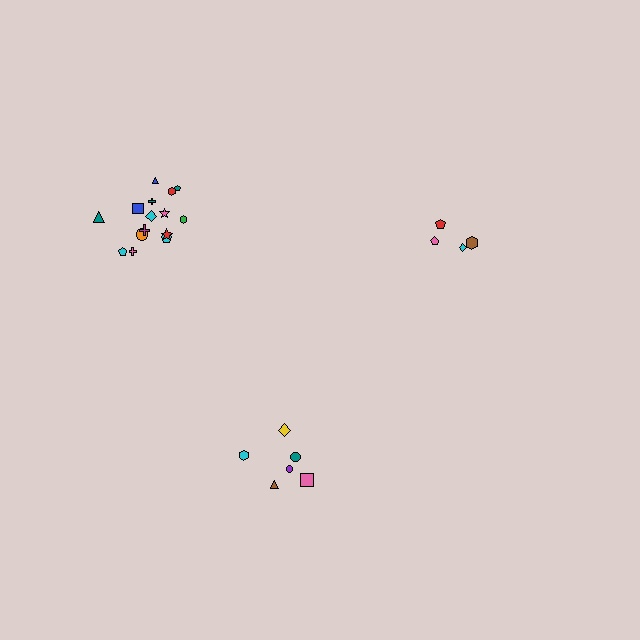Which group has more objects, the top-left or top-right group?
The top-left group.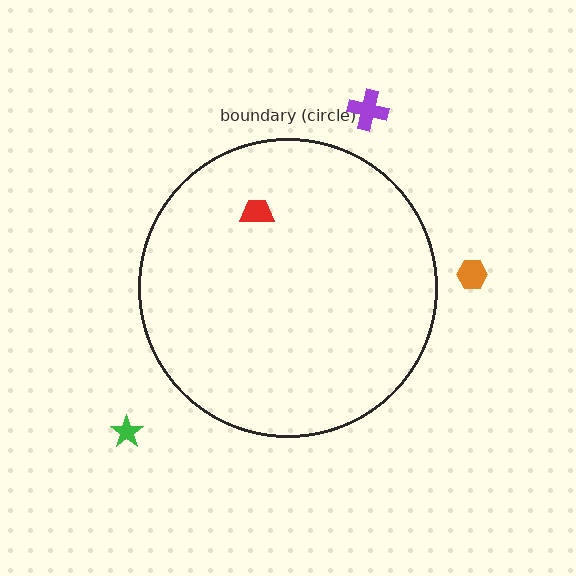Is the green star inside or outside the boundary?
Outside.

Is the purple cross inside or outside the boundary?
Outside.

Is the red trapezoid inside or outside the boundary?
Inside.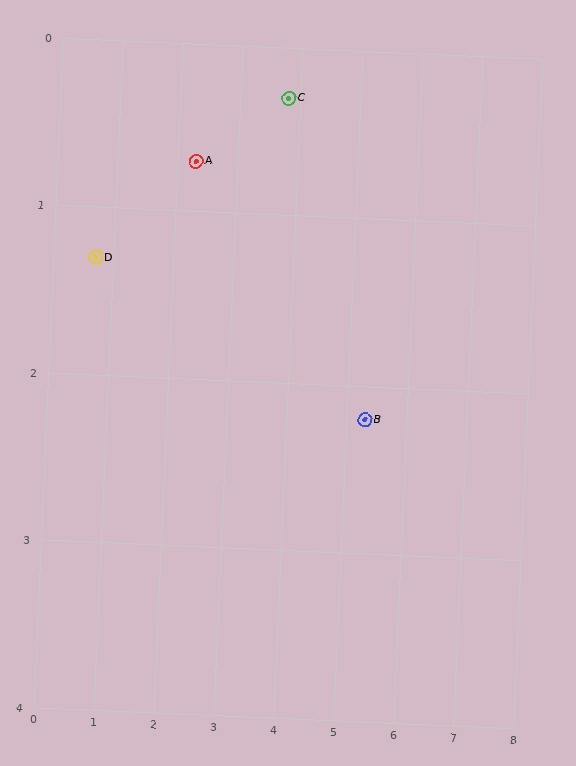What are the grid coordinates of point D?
Point D is at approximately (0.7, 1.3).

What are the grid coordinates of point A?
Point A is at approximately (2.3, 0.7).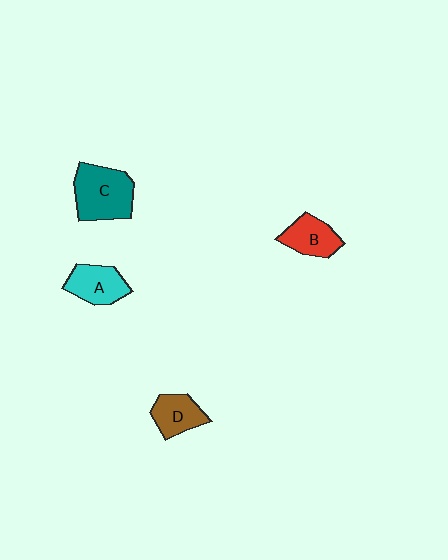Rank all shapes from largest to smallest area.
From largest to smallest: C (teal), A (cyan), B (red), D (brown).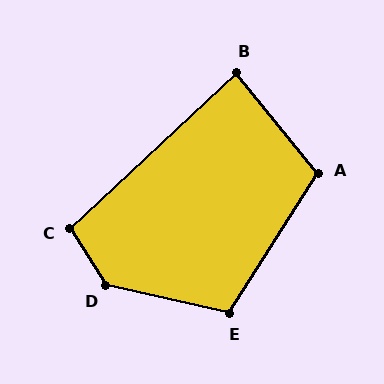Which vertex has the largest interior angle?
D, at approximately 135 degrees.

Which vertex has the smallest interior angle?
B, at approximately 86 degrees.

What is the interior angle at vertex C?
Approximately 101 degrees (obtuse).